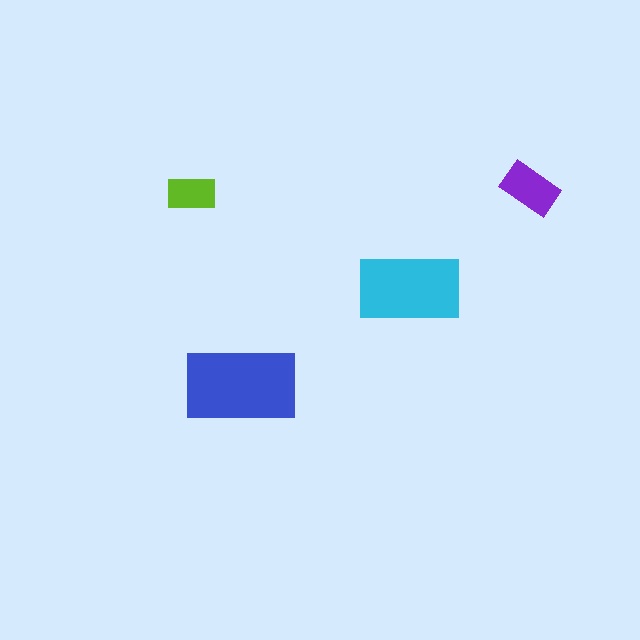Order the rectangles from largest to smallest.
the blue one, the cyan one, the purple one, the lime one.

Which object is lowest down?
The blue rectangle is bottommost.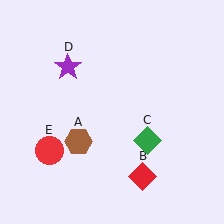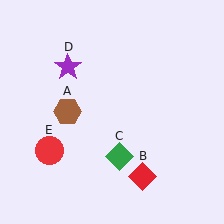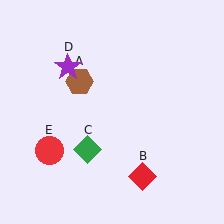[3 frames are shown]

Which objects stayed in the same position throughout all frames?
Red diamond (object B) and purple star (object D) and red circle (object E) remained stationary.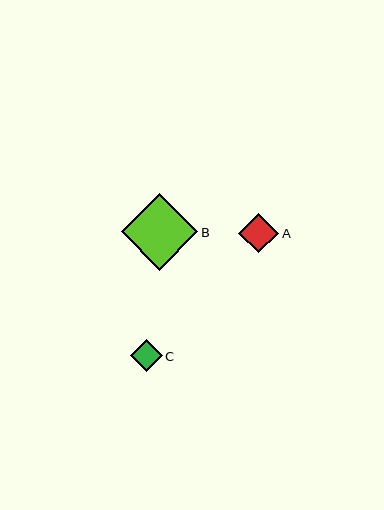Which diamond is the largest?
Diamond B is the largest with a size of approximately 76 pixels.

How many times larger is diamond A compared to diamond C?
Diamond A is approximately 1.3 times the size of diamond C.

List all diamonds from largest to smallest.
From largest to smallest: B, A, C.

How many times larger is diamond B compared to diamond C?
Diamond B is approximately 2.4 times the size of diamond C.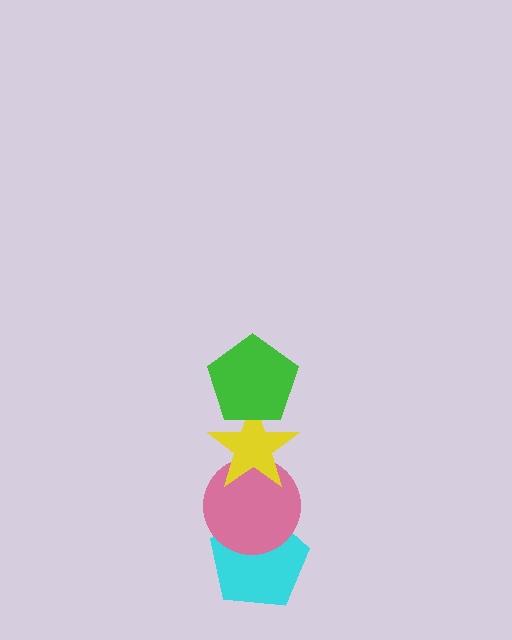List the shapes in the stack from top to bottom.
From top to bottom: the green pentagon, the yellow star, the pink circle, the cyan pentagon.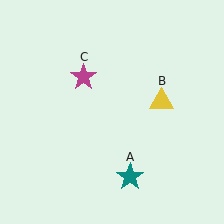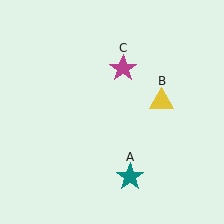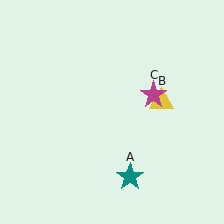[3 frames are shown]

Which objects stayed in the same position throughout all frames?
Teal star (object A) and yellow triangle (object B) remained stationary.